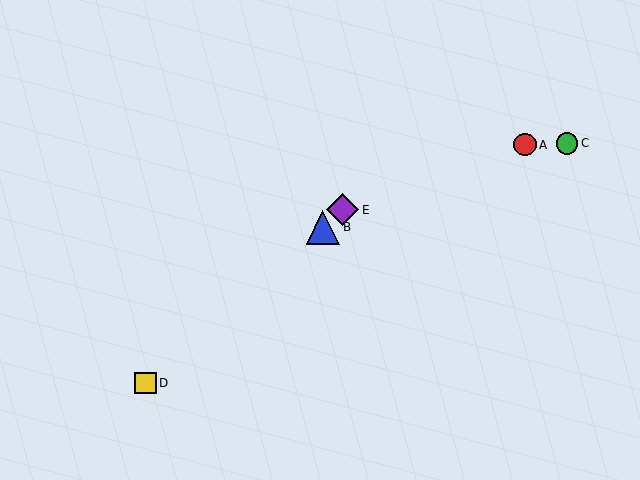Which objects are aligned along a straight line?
Objects B, D, E are aligned along a straight line.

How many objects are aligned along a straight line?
3 objects (B, D, E) are aligned along a straight line.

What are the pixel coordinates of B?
Object B is at (323, 227).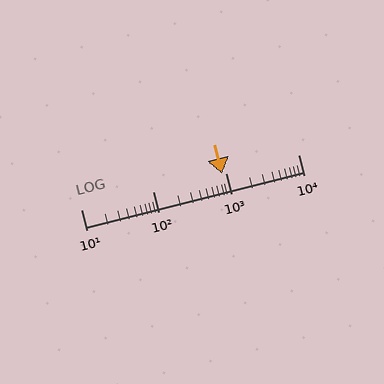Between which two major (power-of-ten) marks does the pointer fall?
The pointer is between 100 and 1000.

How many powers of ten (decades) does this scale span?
The scale spans 3 decades, from 10 to 10000.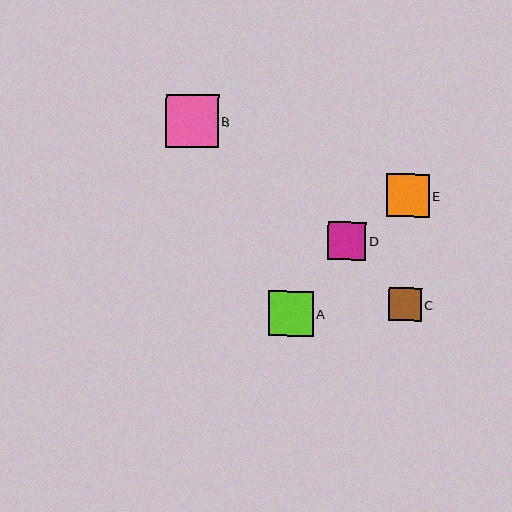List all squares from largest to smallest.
From largest to smallest: B, A, E, D, C.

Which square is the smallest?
Square C is the smallest with a size of approximately 33 pixels.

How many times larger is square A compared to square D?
Square A is approximately 1.2 times the size of square D.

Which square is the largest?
Square B is the largest with a size of approximately 53 pixels.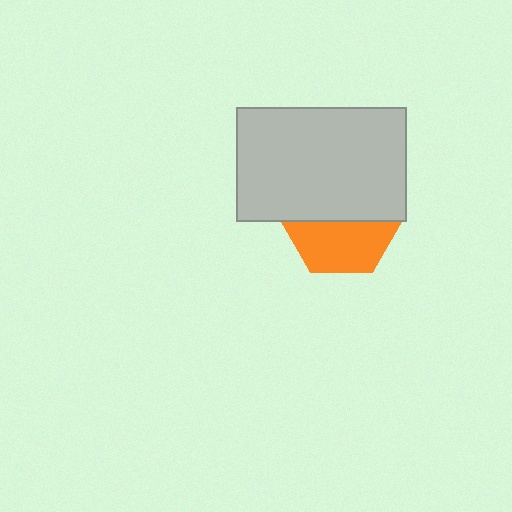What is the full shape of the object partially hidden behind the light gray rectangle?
The partially hidden object is an orange hexagon.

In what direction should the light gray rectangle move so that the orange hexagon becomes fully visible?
The light gray rectangle should move up. That is the shortest direction to clear the overlap and leave the orange hexagon fully visible.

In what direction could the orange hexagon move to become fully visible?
The orange hexagon could move down. That would shift it out from behind the light gray rectangle entirely.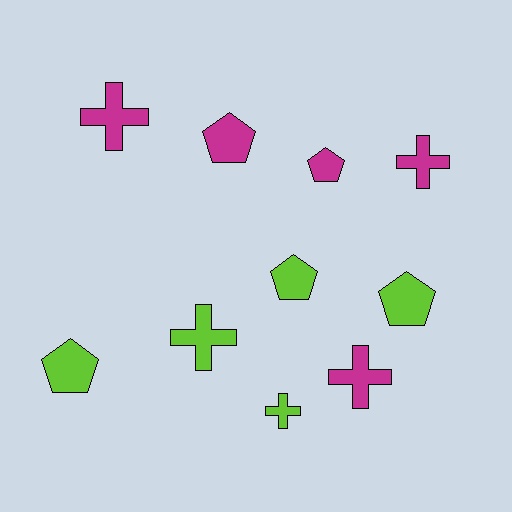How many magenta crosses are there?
There are 3 magenta crosses.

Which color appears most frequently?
Magenta, with 5 objects.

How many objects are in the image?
There are 10 objects.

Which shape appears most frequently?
Pentagon, with 5 objects.